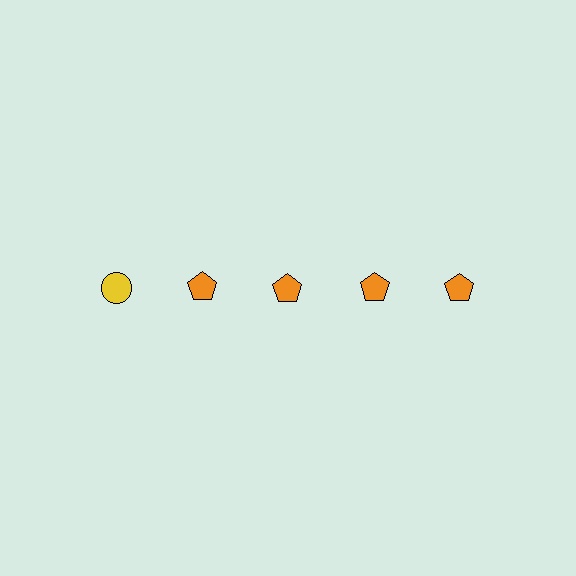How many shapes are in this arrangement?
There are 5 shapes arranged in a grid pattern.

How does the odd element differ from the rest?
It differs in both color (yellow instead of orange) and shape (circle instead of pentagon).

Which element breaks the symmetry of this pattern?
The yellow circle in the top row, leftmost column breaks the symmetry. All other shapes are orange pentagons.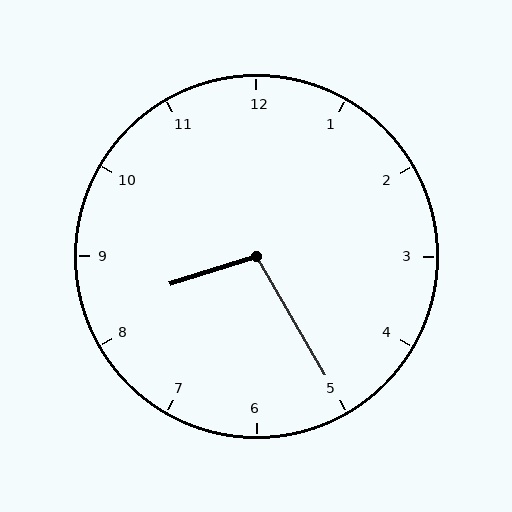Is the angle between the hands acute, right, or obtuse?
It is obtuse.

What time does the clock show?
8:25.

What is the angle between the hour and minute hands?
Approximately 102 degrees.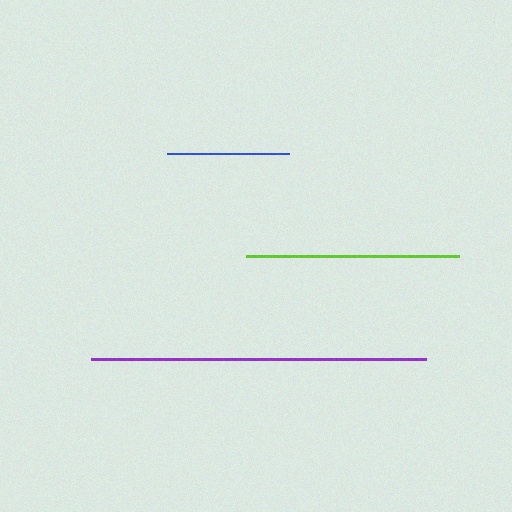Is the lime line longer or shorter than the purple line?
The purple line is longer than the lime line.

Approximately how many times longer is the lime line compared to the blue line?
The lime line is approximately 1.7 times the length of the blue line.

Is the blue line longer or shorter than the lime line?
The lime line is longer than the blue line.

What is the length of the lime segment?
The lime segment is approximately 213 pixels long.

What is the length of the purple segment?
The purple segment is approximately 334 pixels long.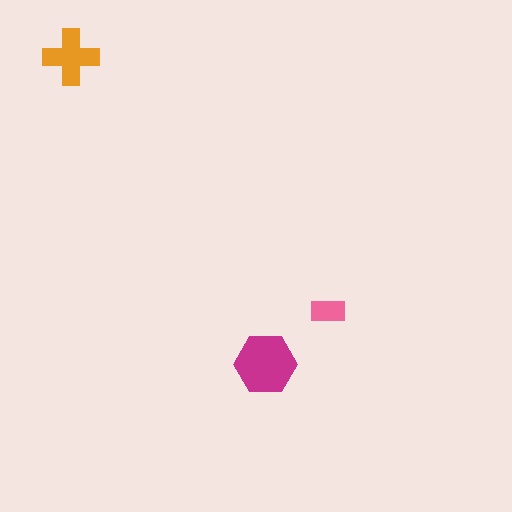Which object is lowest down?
The magenta hexagon is bottommost.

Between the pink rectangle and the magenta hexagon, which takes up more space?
The magenta hexagon.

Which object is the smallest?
The pink rectangle.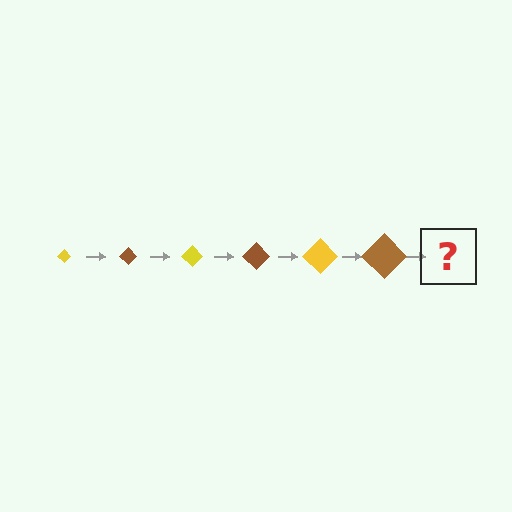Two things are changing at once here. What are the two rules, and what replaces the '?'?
The two rules are that the diamond grows larger each step and the color cycles through yellow and brown. The '?' should be a yellow diamond, larger than the previous one.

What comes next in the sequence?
The next element should be a yellow diamond, larger than the previous one.